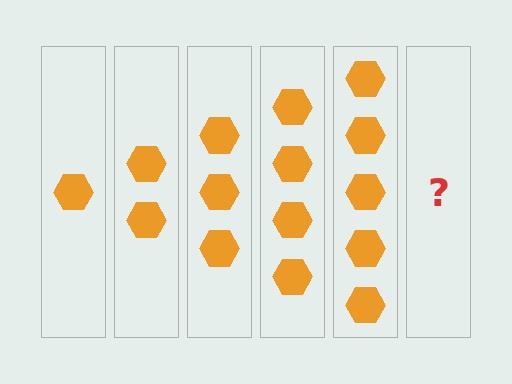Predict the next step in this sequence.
The next step is 6 hexagons.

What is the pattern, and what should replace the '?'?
The pattern is that each step adds one more hexagon. The '?' should be 6 hexagons.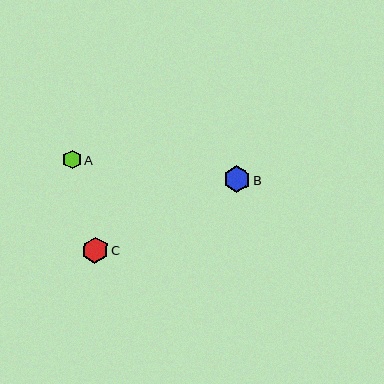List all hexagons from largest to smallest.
From largest to smallest: B, C, A.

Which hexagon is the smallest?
Hexagon A is the smallest with a size of approximately 19 pixels.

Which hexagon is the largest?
Hexagon B is the largest with a size of approximately 27 pixels.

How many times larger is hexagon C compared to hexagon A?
Hexagon C is approximately 1.4 times the size of hexagon A.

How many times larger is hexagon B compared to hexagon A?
Hexagon B is approximately 1.5 times the size of hexagon A.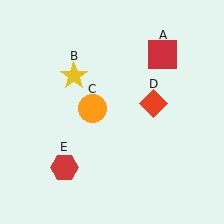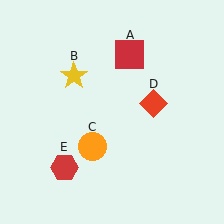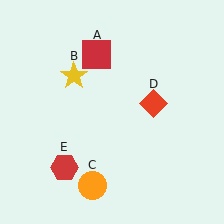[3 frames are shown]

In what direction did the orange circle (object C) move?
The orange circle (object C) moved down.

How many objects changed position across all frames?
2 objects changed position: red square (object A), orange circle (object C).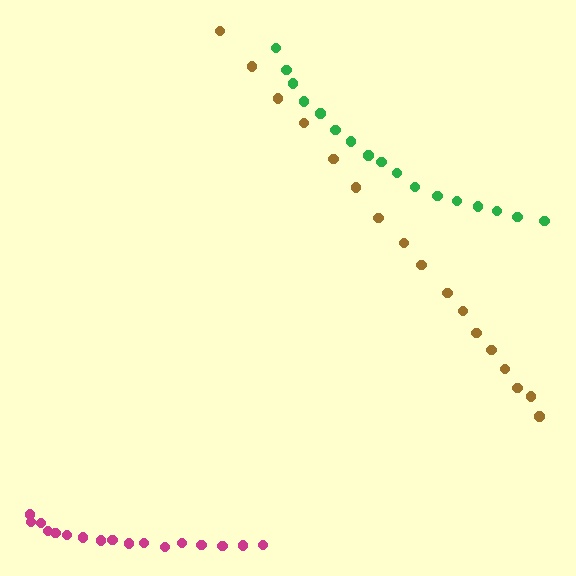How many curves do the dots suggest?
There are 3 distinct paths.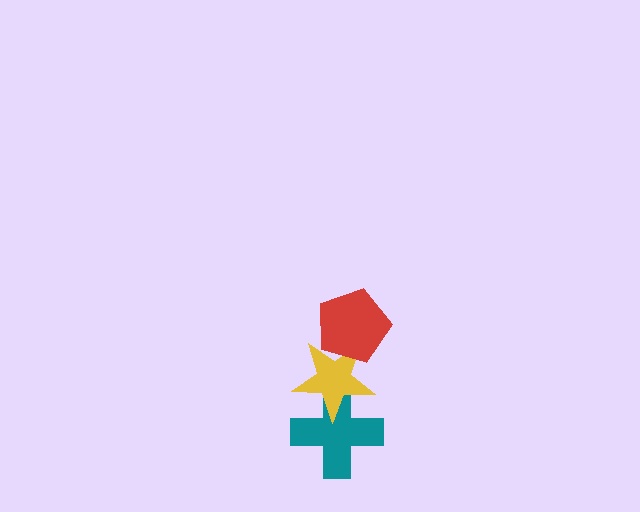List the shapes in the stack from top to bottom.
From top to bottom: the red pentagon, the yellow star, the teal cross.